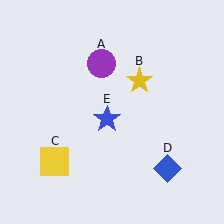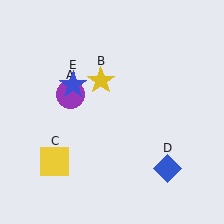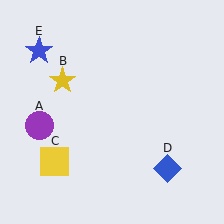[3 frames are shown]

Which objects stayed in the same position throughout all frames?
Yellow square (object C) and blue diamond (object D) remained stationary.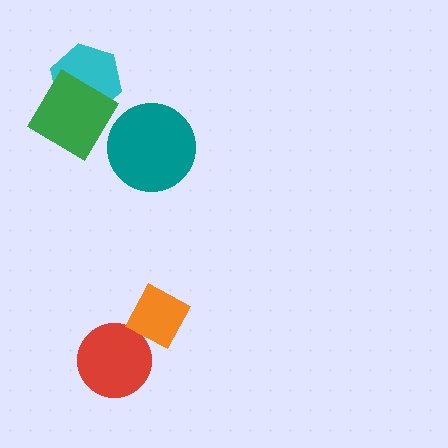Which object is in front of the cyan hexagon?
The green diamond is in front of the cyan hexagon.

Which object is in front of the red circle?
The orange diamond is in front of the red circle.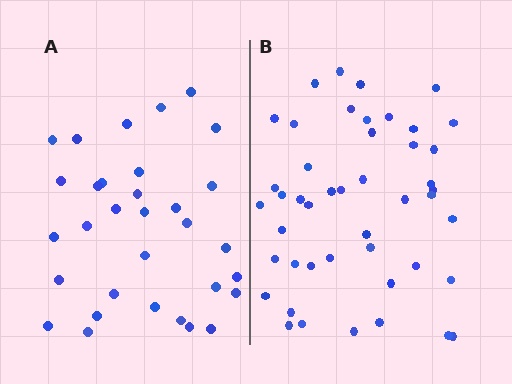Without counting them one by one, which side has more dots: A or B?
Region B (the right region) has more dots.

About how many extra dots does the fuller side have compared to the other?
Region B has approximately 15 more dots than region A.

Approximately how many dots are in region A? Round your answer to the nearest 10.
About 30 dots. (The exact count is 32, which rounds to 30.)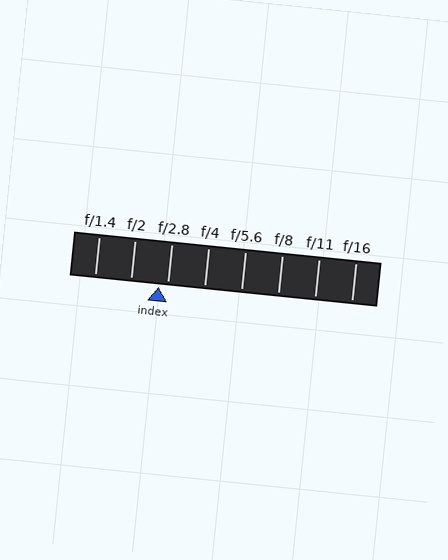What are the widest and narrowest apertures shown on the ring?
The widest aperture shown is f/1.4 and the narrowest is f/16.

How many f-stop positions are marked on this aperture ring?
There are 8 f-stop positions marked.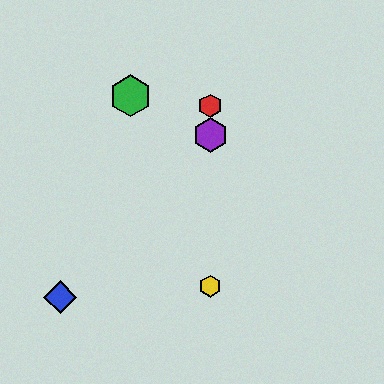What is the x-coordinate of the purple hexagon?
The purple hexagon is at x≈210.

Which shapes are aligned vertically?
The red hexagon, the yellow hexagon, the purple hexagon are aligned vertically.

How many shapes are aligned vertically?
3 shapes (the red hexagon, the yellow hexagon, the purple hexagon) are aligned vertically.